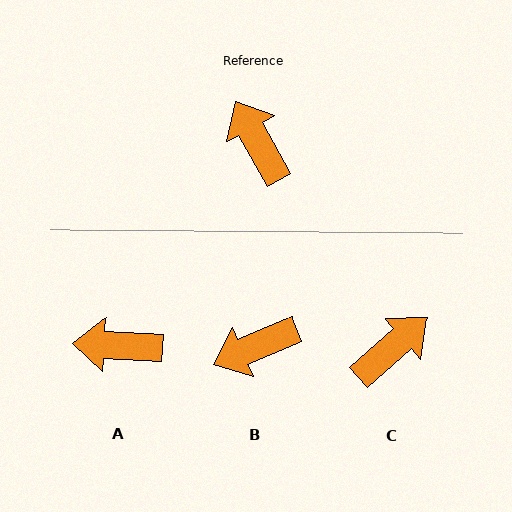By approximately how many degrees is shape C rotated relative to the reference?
Approximately 78 degrees clockwise.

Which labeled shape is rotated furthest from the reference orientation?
B, about 84 degrees away.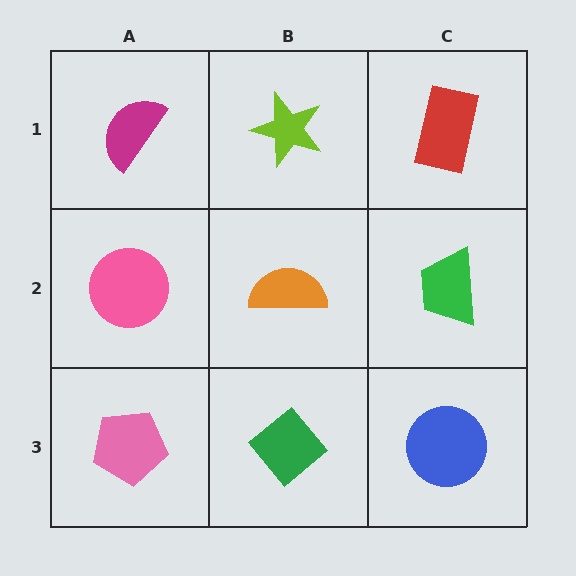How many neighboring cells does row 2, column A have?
3.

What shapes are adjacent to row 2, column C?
A red rectangle (row 1, column C), a blue circle (row 3, column C), an orange semicircle (row 2, column B).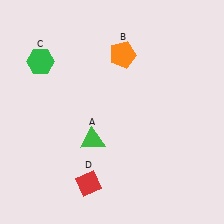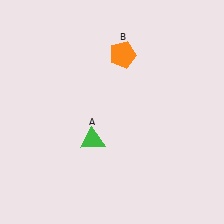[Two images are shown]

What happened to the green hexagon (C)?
The green hexagon (C) was removed in Image 2. It was in the top-left area of Image 1.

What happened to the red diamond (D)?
The red diamond (D) was removed in Image 2. It was in the bottom-left area of Image 1.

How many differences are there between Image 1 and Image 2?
There are 2 differences between the two images.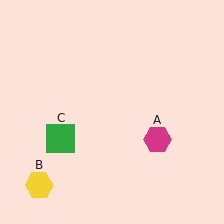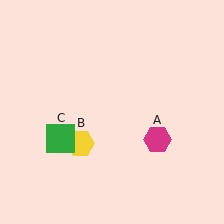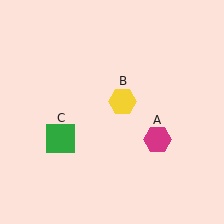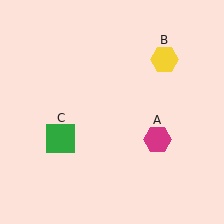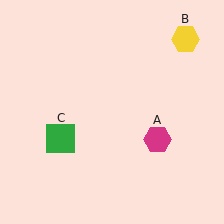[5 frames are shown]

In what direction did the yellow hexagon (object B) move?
The yellow hexagon (object B) moved up and to the right.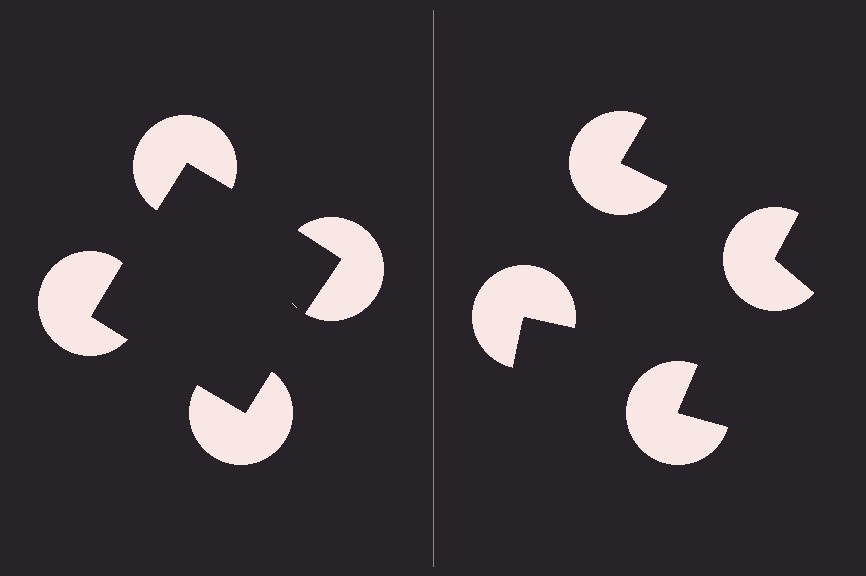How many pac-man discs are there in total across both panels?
8 — 4 on each side.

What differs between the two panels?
The pac-man discs are positioned identically on both sides; only the wedge orientations differ. On the left they align to a square; on the right they are misaligned.